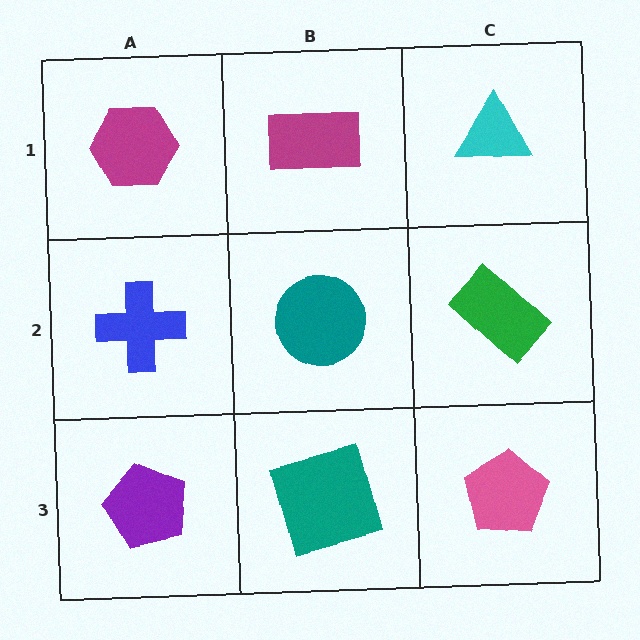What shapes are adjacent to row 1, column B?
A teal circle (row 2, column B), a magenta hexagon (row 1, column A), a cyan triangle (row 1, column C).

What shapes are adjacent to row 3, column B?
A teal circle (row 2, column B), a purple pentagon (row 3, column A), a pink pentagon (row 3, column C).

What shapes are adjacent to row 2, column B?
A magenta rectangle (row 1, column B), a teal square (row 3, column B), a blue cross (row 2, column A), a green rectangle (row 2, column C).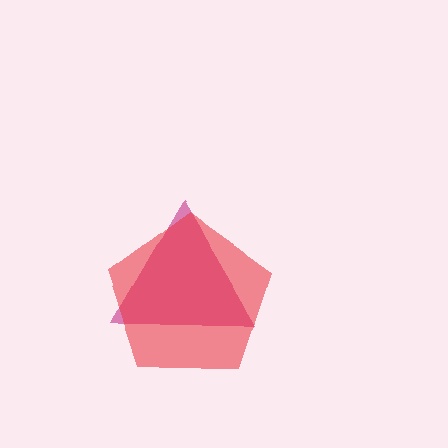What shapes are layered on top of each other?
The layered shapes are: a magenta triangle, a red pentagon.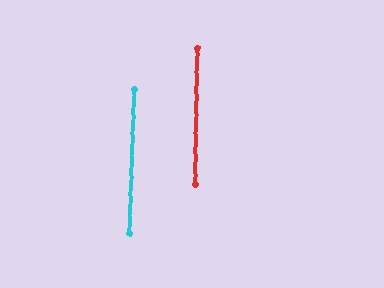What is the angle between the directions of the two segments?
Approximately 1 degree.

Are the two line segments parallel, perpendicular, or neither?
Parallel — their directions differ by only 1.1°.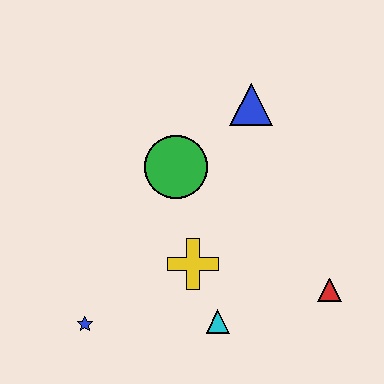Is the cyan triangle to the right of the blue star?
Yes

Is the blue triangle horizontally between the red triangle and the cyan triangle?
Yes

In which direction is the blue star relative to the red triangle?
The blue star is to the left of the red triangle.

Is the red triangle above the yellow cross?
No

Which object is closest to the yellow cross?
The cyan triangle is closest to the yellow cross.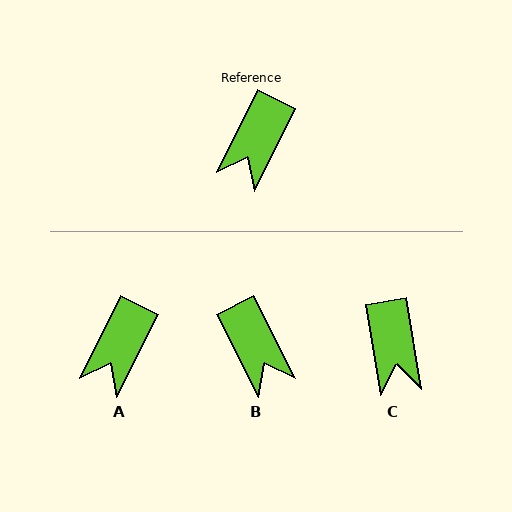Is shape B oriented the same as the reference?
No, it is off by about 53 degrees.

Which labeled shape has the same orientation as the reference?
A.